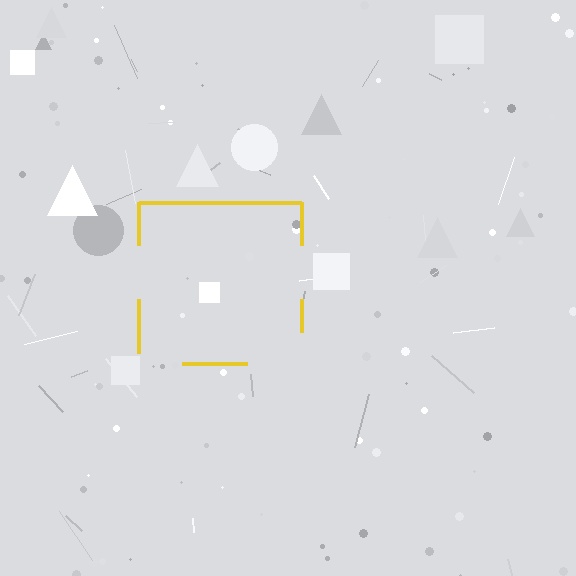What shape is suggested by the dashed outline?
The dashed outline suggests a square.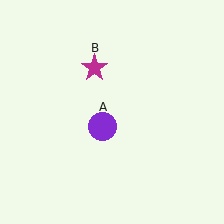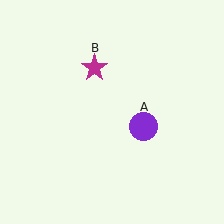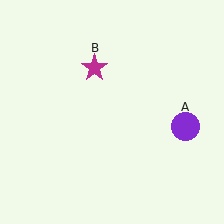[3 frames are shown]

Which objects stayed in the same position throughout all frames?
Magenta star (object B) remained stationary.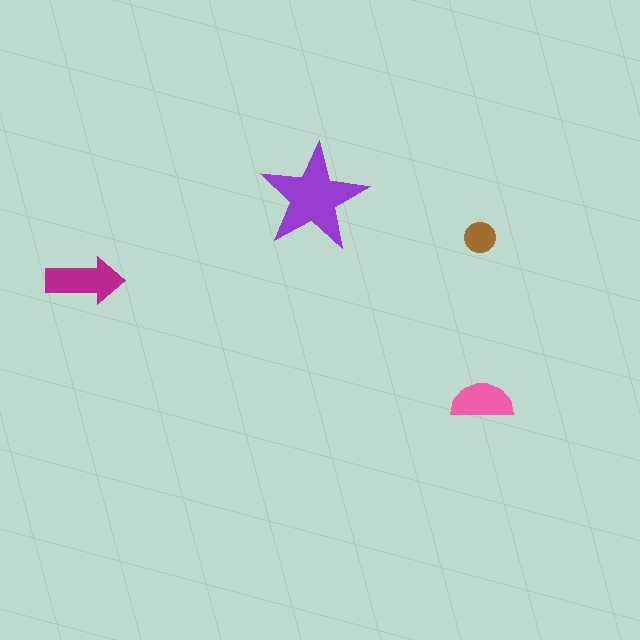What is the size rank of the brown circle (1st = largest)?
4th.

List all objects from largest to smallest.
The purple star, the magenta arrow, the pink semicircle, the brown circle.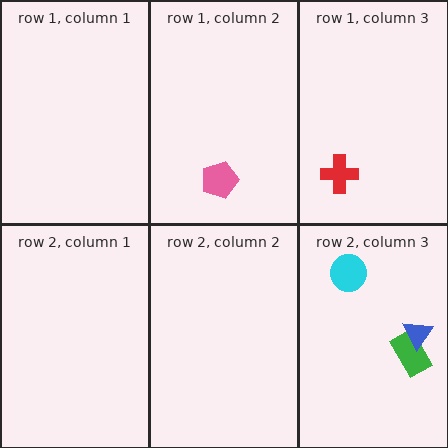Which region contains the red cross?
The row 1, column 3 region.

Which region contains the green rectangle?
The row 2, column 3 region.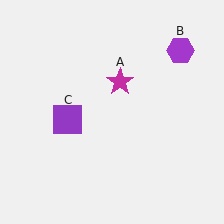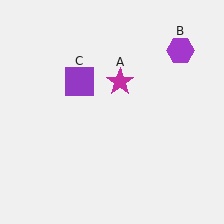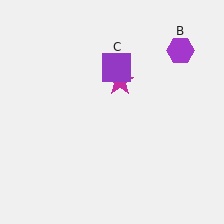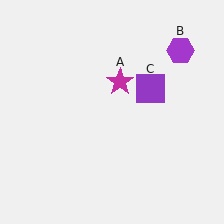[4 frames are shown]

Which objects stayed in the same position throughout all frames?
Magenta star (object A) and purple hexagon (object B) remained stationary.